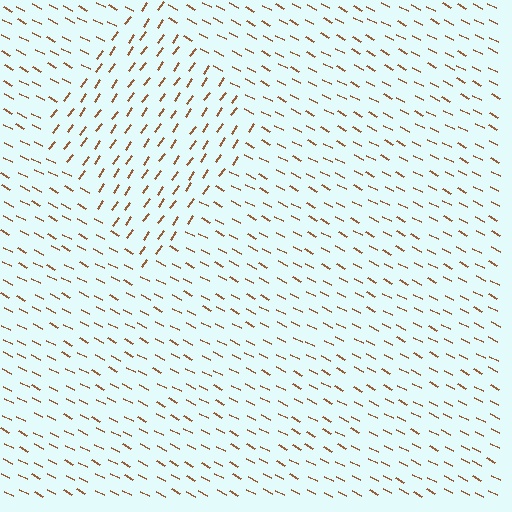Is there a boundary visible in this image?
Yes, there is a texture boundary formed by a change in line orientation.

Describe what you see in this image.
The image is filled with small brown line segments. A diamond region in the image has lines oriented differently from the surrounding lines, creating a visible texture boundary.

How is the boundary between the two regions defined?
The boundary is defined purely by a change in line orientation (approximately 82 degrees difference). All lines are the same color and thickness.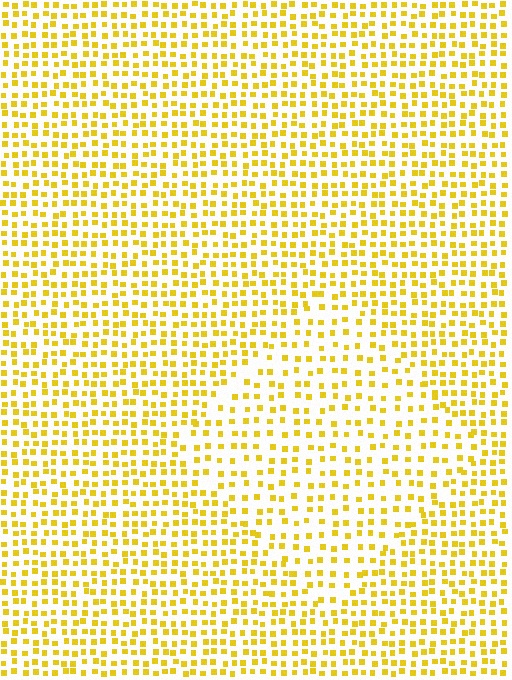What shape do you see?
I see a diamond.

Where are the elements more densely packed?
The elements are more densely packed outside the diamond boundary.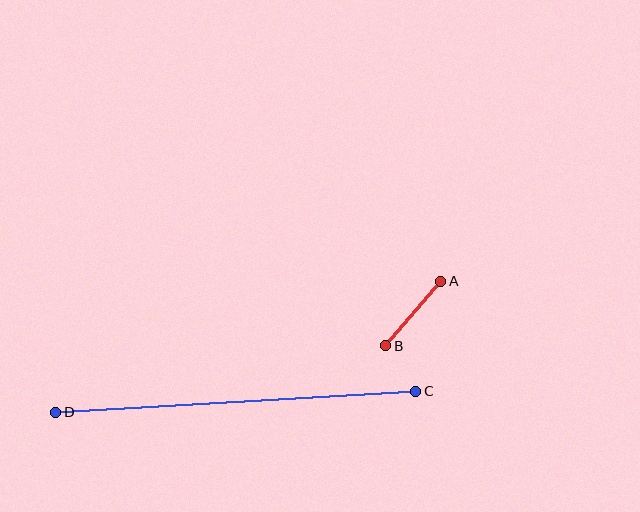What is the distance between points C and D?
The distance is approximately 361 pixels.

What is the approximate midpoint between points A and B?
The midpoint is at approximately (413, 313) pixels.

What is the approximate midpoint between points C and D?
The midpoint is at approximately (236, 402) pixels.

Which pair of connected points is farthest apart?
Points C and D are farthest apart.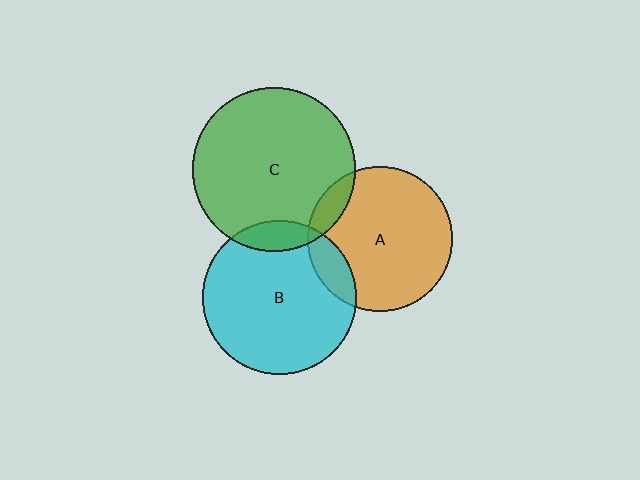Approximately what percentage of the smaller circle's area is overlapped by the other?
Approximately 10%.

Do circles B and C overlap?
Yes.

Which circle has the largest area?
Circle C (green).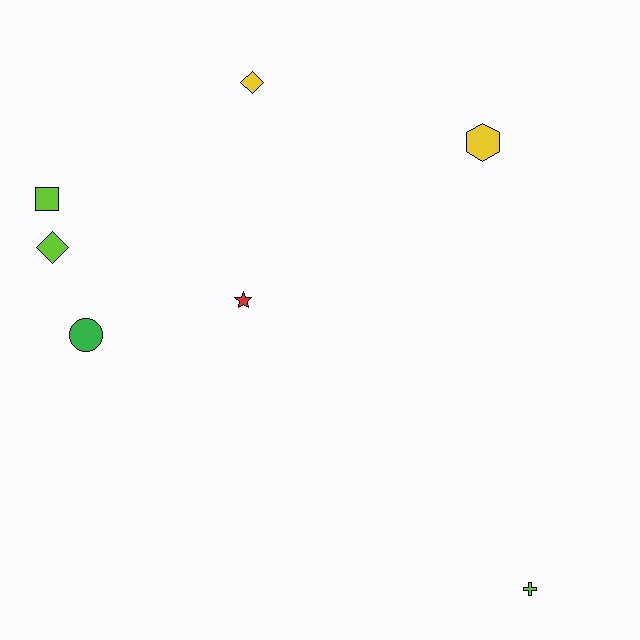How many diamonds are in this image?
There are 2 diamonds.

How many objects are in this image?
There are 7 objects.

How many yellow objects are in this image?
There are 2 yellow objects.